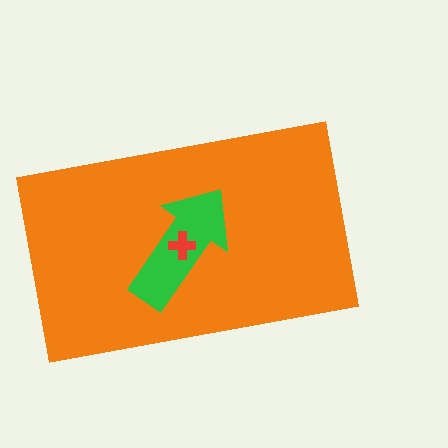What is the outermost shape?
The orange rectangle.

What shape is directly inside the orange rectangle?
The green arrow.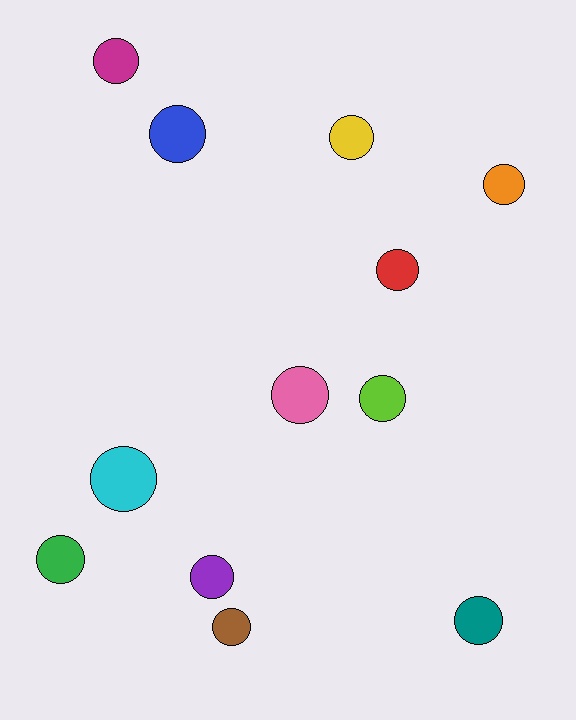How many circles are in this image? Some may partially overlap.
There are 12 circles.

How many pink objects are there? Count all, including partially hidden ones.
There is 1 pink object.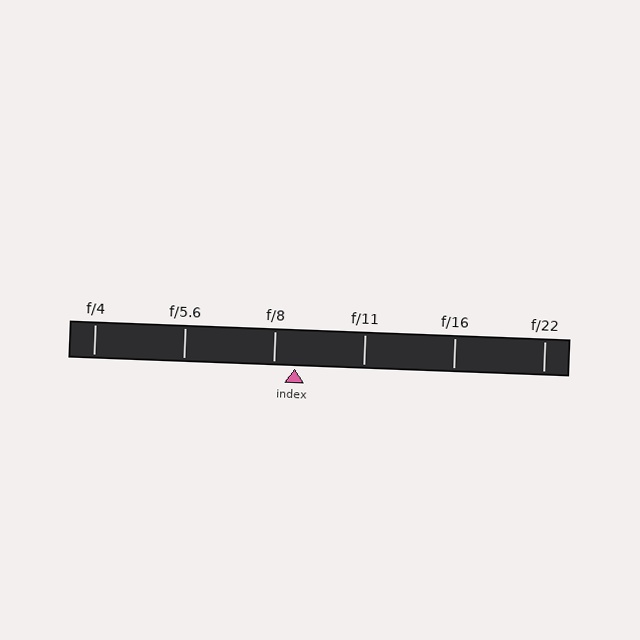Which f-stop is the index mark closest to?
The index mark is closest to f/8.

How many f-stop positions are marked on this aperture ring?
There are 6 f-stop positions marked.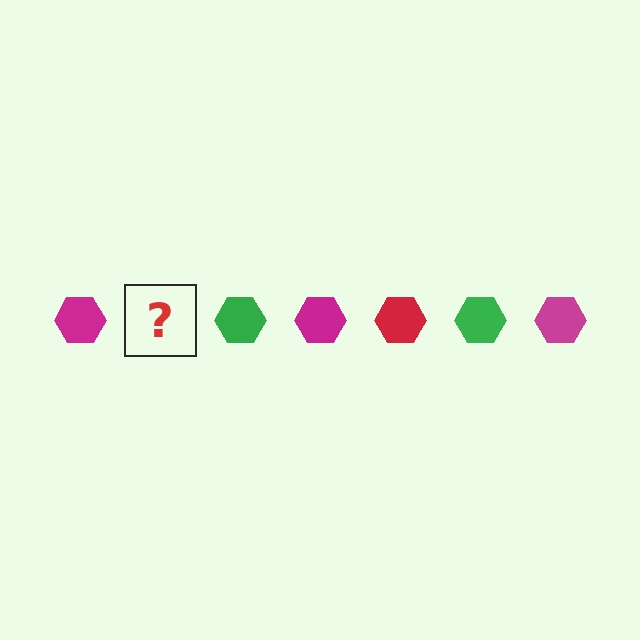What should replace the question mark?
The question mark should be replaced with a red hexagon.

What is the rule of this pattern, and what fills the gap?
The rule is that the pattern cycles through magenta, red, green hexagons. The gap should be filled with a red hexagon.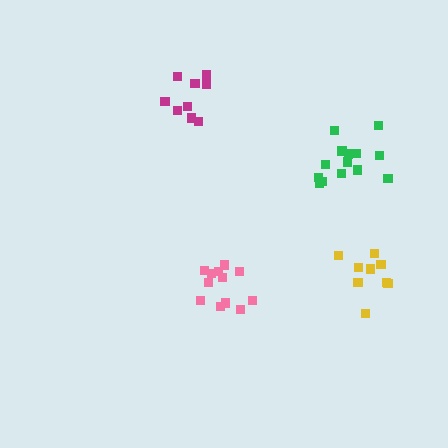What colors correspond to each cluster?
The clusters are colored: yellow, pink, green, magenta.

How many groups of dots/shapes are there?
There are 4 groups.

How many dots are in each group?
Group 1: 9 dots, Group 2: 12 dots, Group 3: 15 dots, Group 4: 9 dots (45 total).